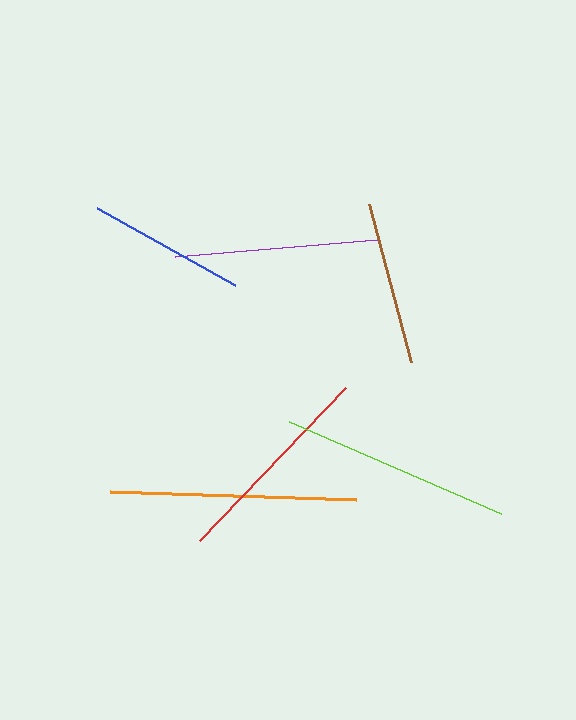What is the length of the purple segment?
The purple segment is approximately 203 pixels long.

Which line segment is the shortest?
The blue line is the shortest at approximately 157 pixels.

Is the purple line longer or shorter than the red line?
The red line is longer than the purple line.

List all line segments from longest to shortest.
From longest to shortest: orange, lime, red, purple, brown, blue.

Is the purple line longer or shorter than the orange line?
The orange line is longer than the purple line.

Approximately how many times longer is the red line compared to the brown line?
The red line is approximately 1.3 times the length of the brown line.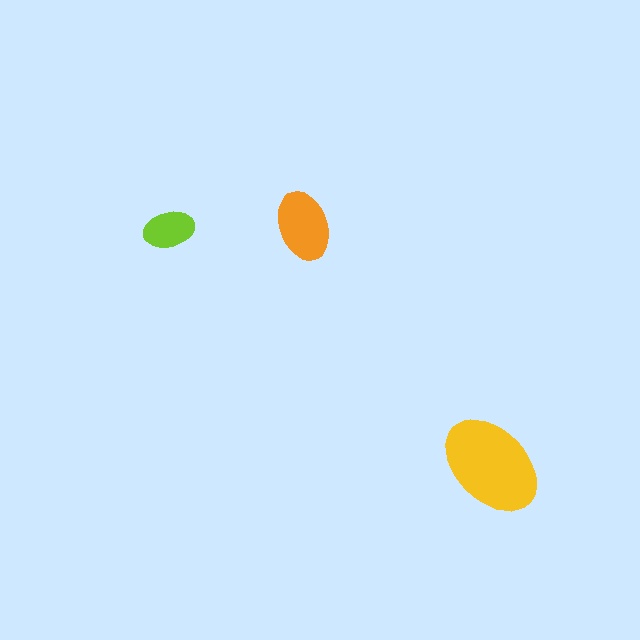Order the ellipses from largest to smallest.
the yellow one, the orange one, the lime one.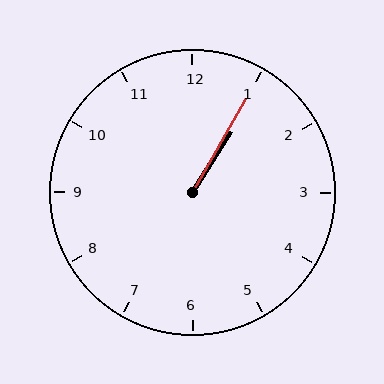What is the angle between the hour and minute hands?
Approximately 2 degrees.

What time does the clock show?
1:05.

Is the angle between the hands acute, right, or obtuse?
It is acute.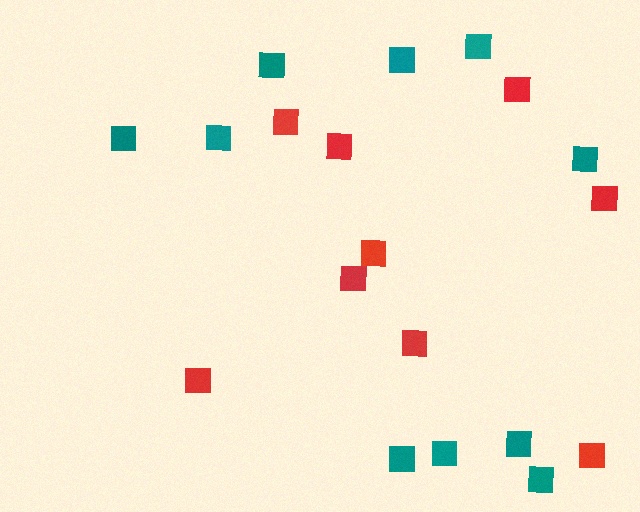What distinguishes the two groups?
There are 2 groups: one group of teal squares (10) and one group of red squares (9).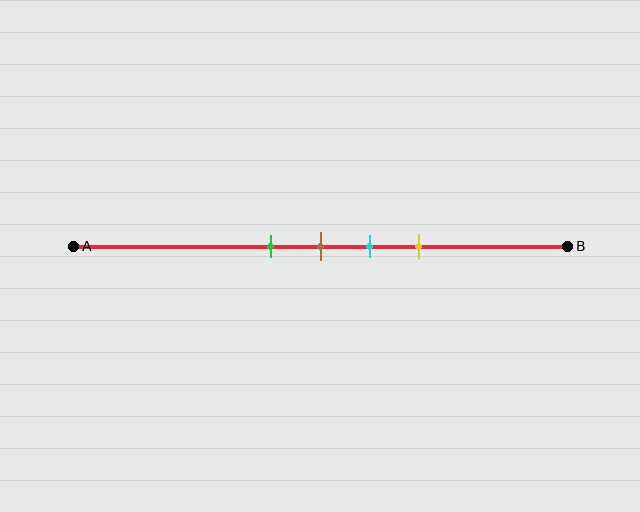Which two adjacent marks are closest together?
The green and brown marks are the closest adjacent pair.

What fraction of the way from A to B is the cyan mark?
The cyan mark is approximately 60% (0.6) of the way from A to B.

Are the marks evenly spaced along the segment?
Yes, the marks are approximately evenly spaced.